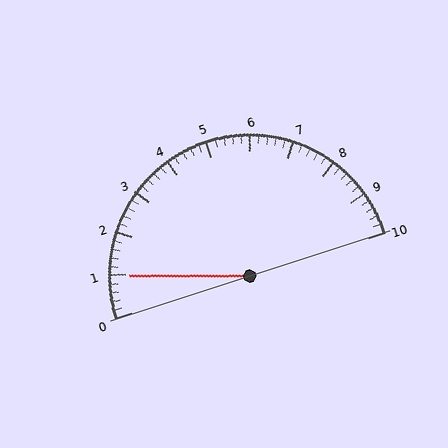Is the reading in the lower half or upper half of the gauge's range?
The reading is in the lower half of the range (0 to 10).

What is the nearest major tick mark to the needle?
The nearest major tick mark is 1.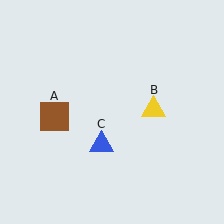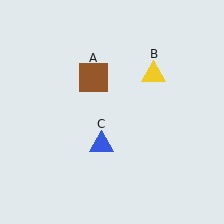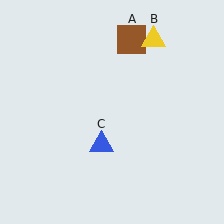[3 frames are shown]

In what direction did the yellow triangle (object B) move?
The yellow triangle (object B) moved up.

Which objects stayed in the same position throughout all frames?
Blue triangle (object C) remained stationary.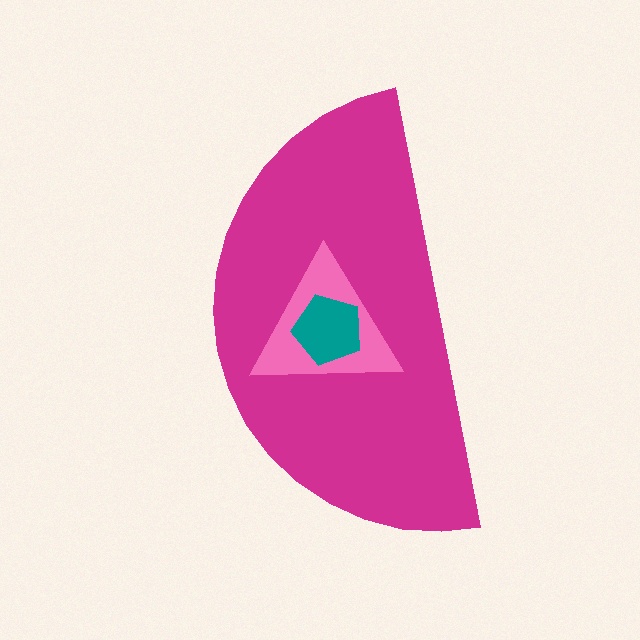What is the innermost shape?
The teal pentagon.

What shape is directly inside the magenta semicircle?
The pink triangle.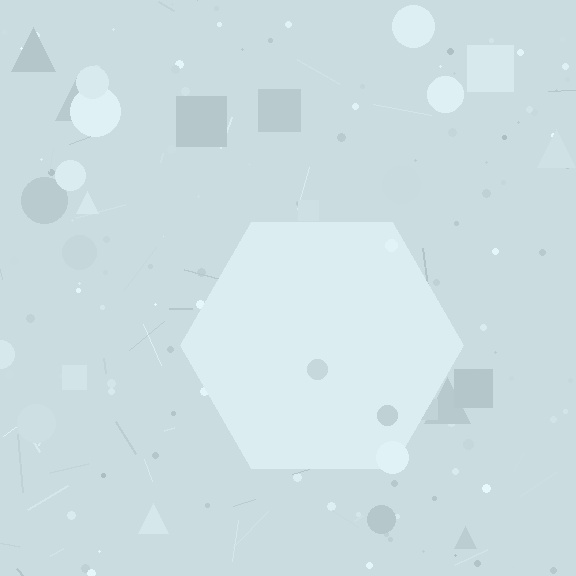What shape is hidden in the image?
A hexagon is hidden in the image.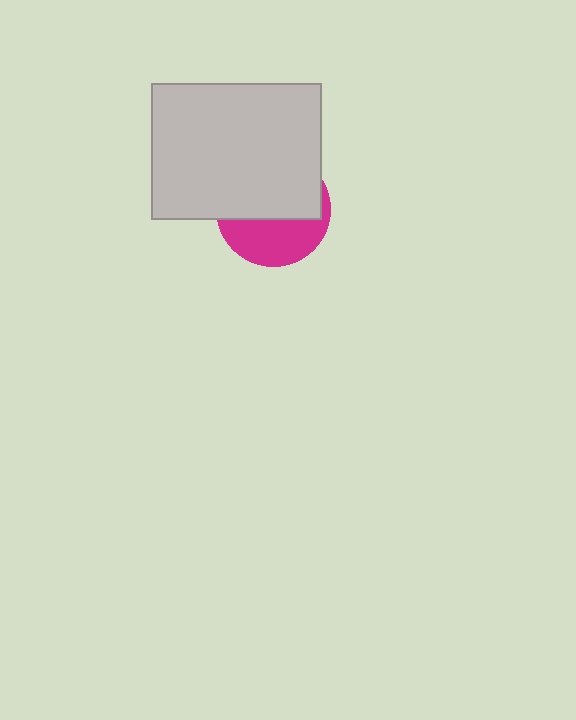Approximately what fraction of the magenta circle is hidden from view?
Roughly 58% of the magenta circle is hidden behind the light gray rectangle.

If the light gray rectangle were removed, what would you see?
You would see the complete magenta circle.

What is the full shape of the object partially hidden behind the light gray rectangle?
The partially hidden object is a magenta circle.